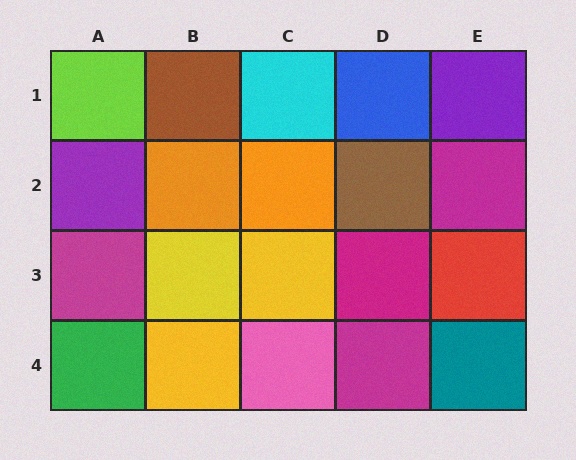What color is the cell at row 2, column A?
Purple.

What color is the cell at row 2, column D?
Brown.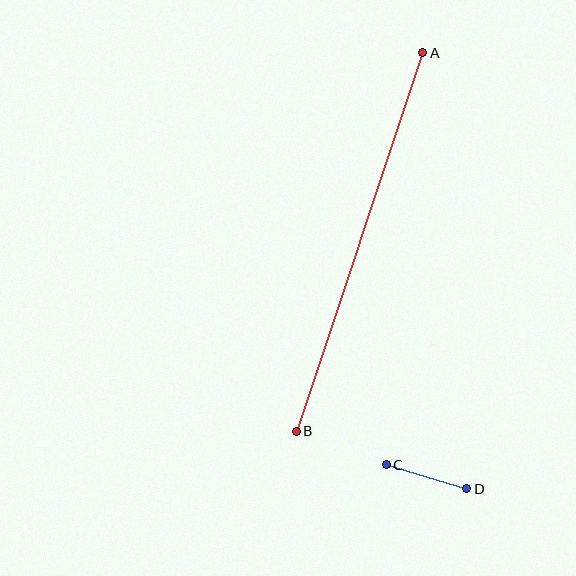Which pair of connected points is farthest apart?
Points A and B are farthest apart.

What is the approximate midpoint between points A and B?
The midpoint is at approximately (359, 242) pixels.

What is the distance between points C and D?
The distance is approximately 84 pixels.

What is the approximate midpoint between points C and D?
The midpoint is at approximately (426, 477) pixels.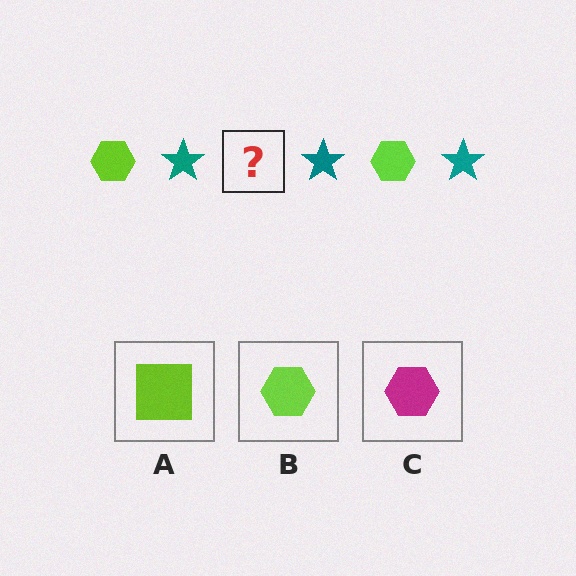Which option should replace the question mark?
Option B.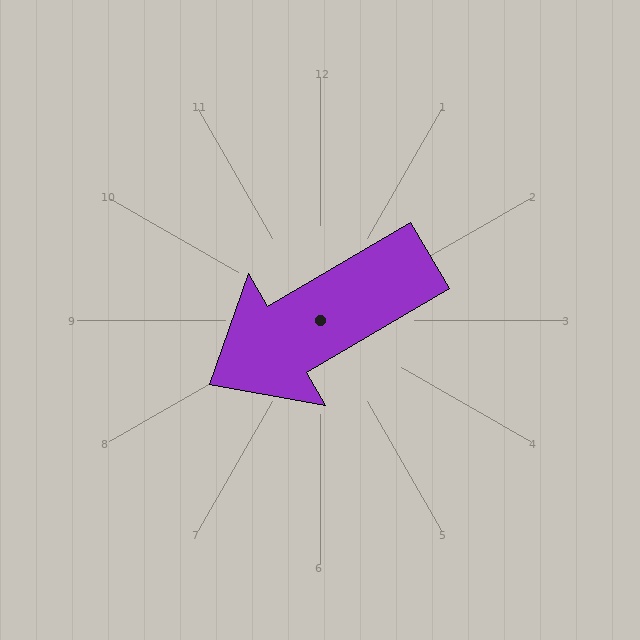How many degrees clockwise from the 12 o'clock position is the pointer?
Approximately 240 degrees.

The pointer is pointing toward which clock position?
Roughly 8 o'clock.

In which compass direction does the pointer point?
Southwest.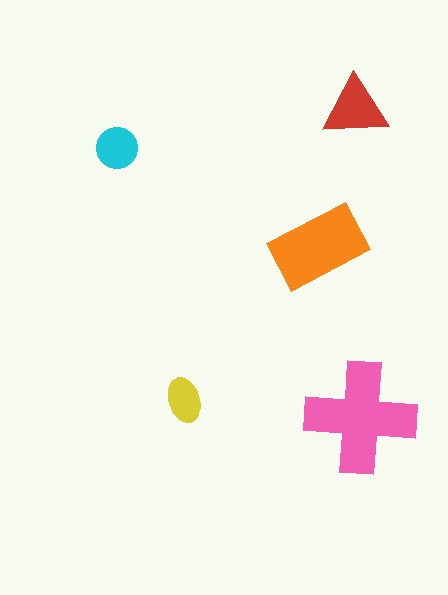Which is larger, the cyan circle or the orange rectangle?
The orange rectangle.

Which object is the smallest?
The yellow ellipse.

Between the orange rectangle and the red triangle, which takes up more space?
The orange rectangle.